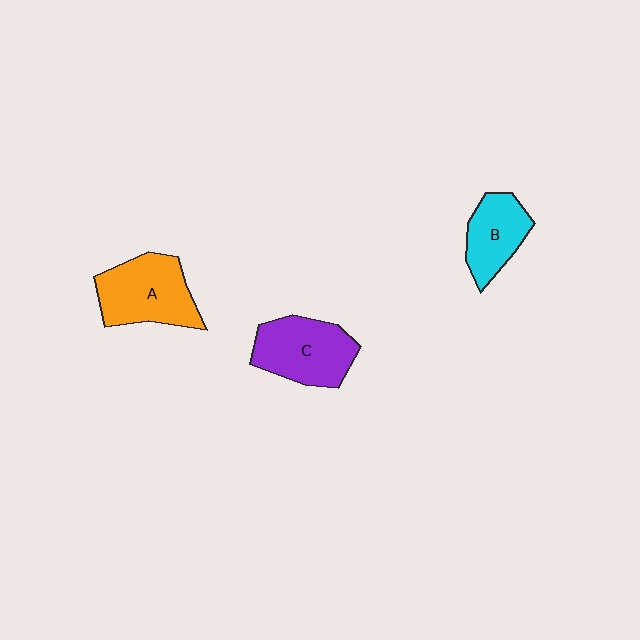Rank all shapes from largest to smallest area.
From largest to smallest: A (orange), C (purple), B (cyan).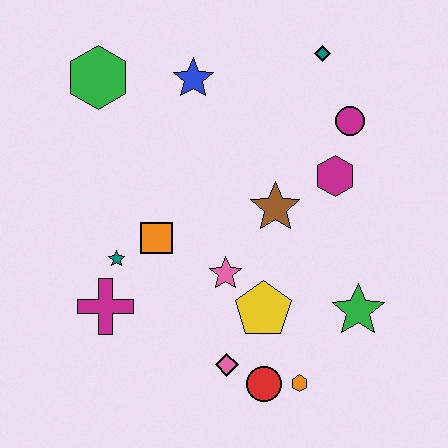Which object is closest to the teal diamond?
The magenta circle is closest to the teal diamond.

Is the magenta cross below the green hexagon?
Yes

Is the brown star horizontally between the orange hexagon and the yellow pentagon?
Yes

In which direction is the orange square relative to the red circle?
The orange square is above the red circle.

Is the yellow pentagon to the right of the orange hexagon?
No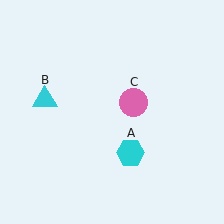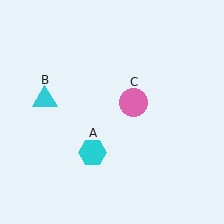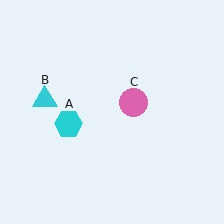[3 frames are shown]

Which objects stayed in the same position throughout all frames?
Cyan triangle (object B) and pink circle (object C) remained stationary.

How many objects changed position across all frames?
1 object changed position: cyan hexagon (object A).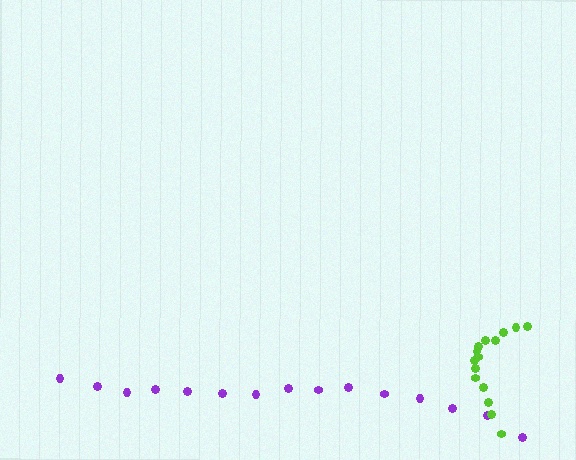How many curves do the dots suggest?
There are 2 distinct paths.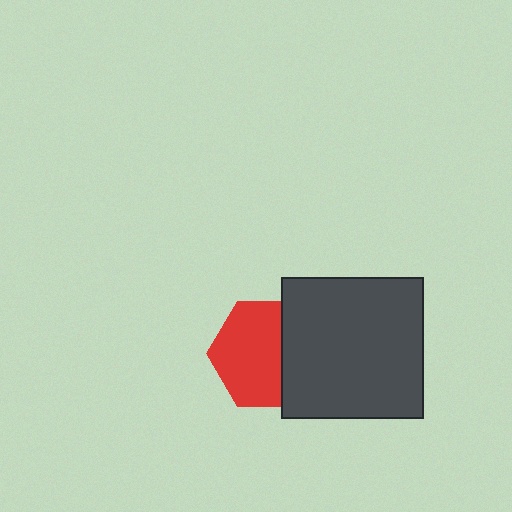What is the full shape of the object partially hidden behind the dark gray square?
The partially hidden object is a red hexagon.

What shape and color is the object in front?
The object in front is a dark gray square.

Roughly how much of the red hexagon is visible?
Most of it is visible (roughly 65%).